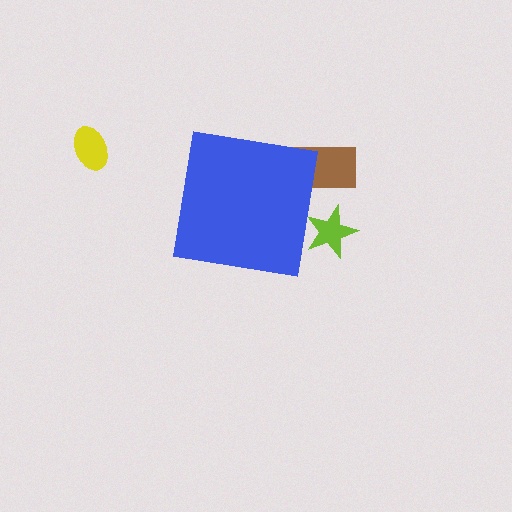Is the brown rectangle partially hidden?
Yes, the brown rectangle is partially hidden behind the blue square.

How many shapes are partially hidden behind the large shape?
2 shapes are partially hidden.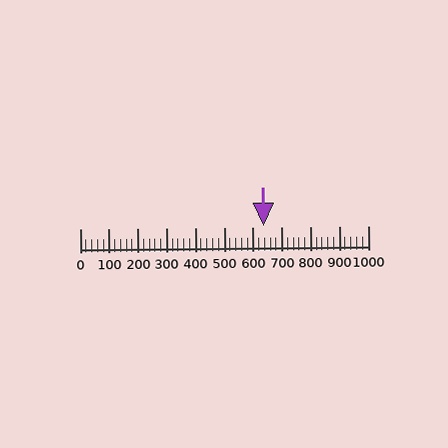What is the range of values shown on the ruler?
The ruler shows values from 0 to 1000.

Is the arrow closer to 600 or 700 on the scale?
The arrow is closer to 600.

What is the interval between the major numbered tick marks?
The major tick marks are spaced 100 units apart.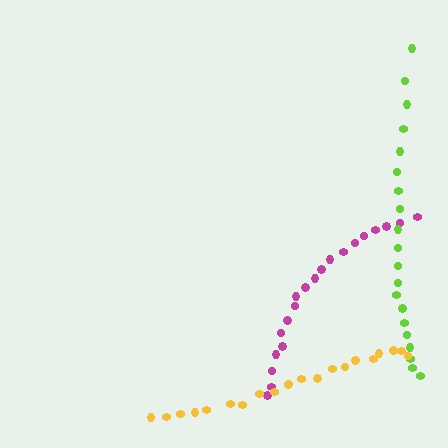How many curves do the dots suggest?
There are 3 distinct paths.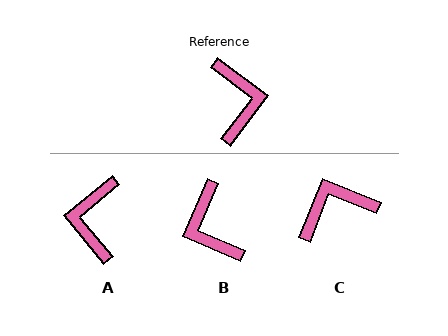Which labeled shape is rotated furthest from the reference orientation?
A, about 167 degrees away.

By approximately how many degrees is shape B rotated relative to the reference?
Approximately 166 degrees clockwise.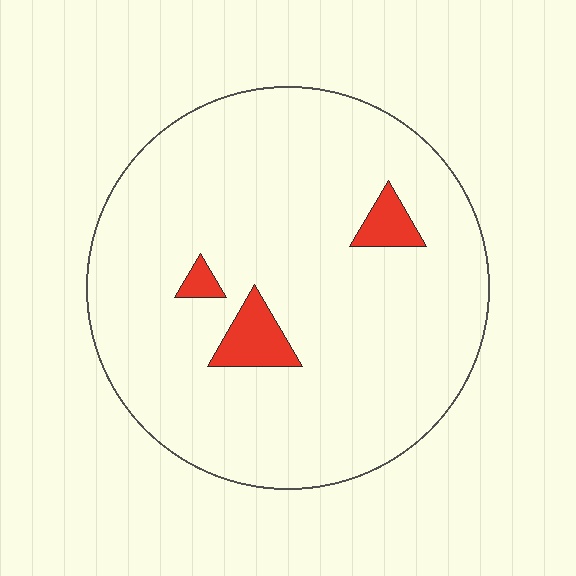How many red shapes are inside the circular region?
3.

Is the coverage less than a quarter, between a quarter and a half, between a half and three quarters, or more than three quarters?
Less than a quarter.